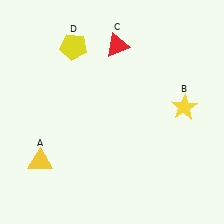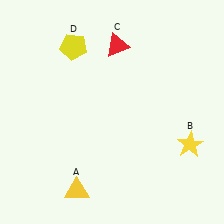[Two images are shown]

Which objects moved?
The objects that moved are: the yellow triangle (A), the yellow star (B).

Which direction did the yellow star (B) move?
The yellow star (B) moved down.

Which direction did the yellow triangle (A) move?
The yellow triangle (A) moved right.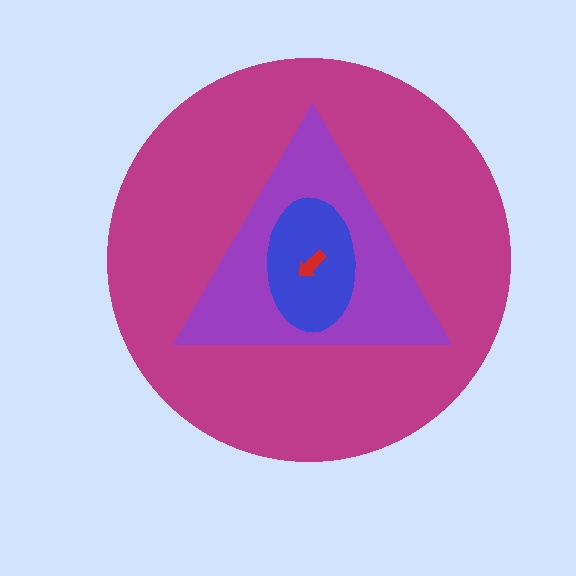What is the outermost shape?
The magenta circle.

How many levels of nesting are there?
4.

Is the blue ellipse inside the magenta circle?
Yes.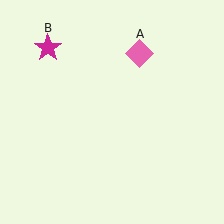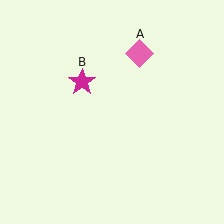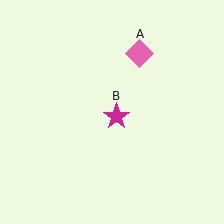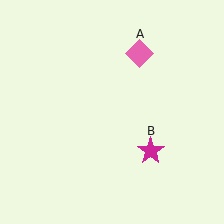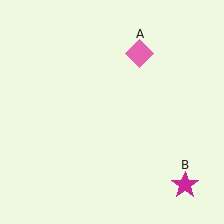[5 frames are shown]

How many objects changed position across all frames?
1 object changed position: magenta star (object B).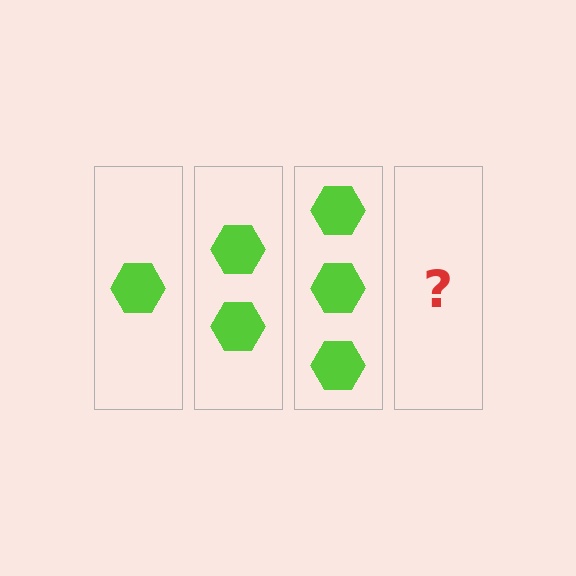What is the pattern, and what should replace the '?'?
The pattern is that each step adds one more hexagon. The '?' should be 4 hexagons.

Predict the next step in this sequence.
The next step is 4 hexagons.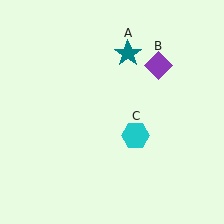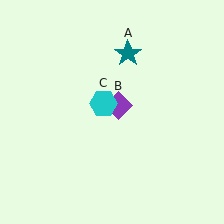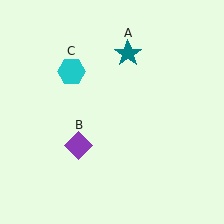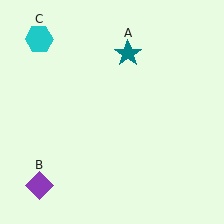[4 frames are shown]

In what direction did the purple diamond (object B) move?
The purple diamond (object B) moved down and to the left.